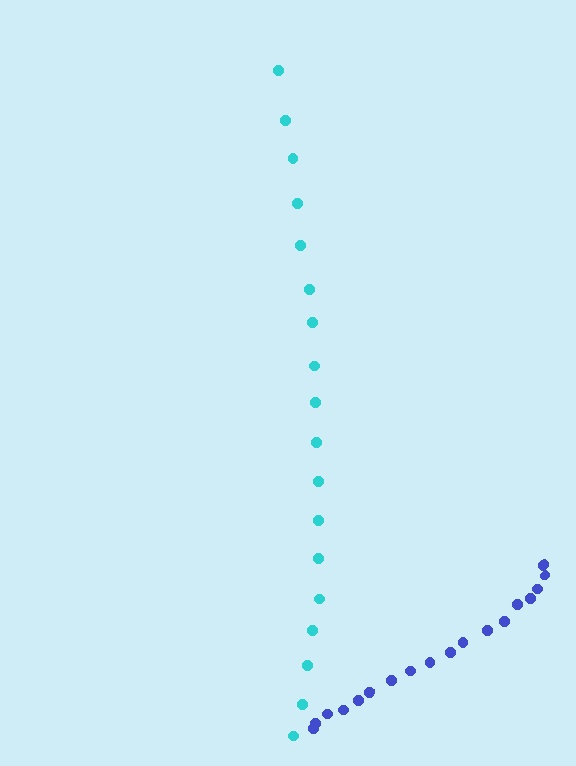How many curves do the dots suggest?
There are 2 distinct paths.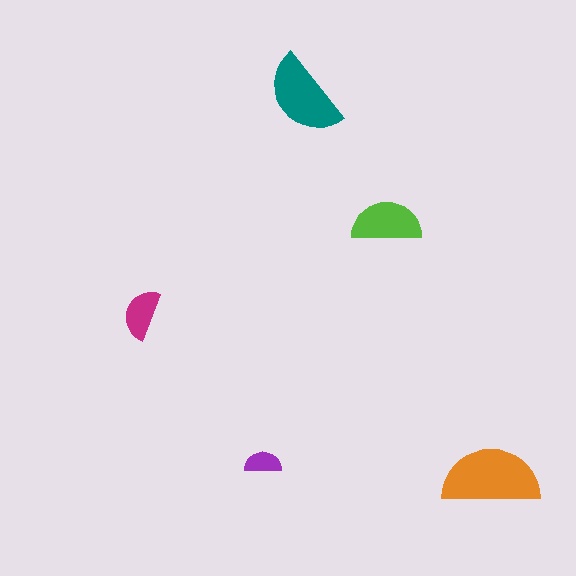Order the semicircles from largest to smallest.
the orange one, the teal one, the lime one, the magenta one, the purple one.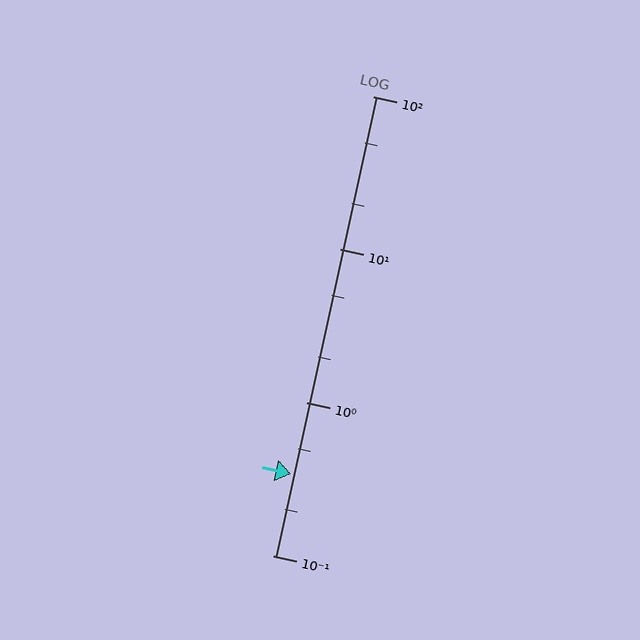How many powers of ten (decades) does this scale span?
The scale spans 3 decades, from 0.1 to 100.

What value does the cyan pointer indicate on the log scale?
The pointer indicates approximately 0.34.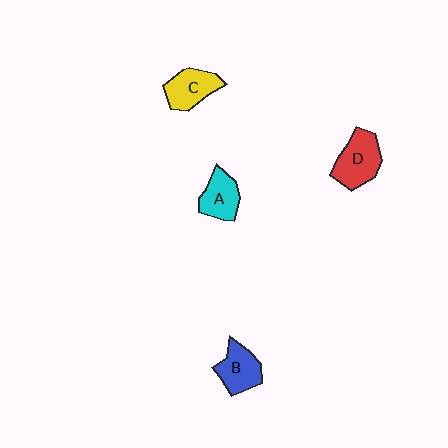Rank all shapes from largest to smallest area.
From largest to smallest: D (red), C (yellow), B (blue), A (cyan).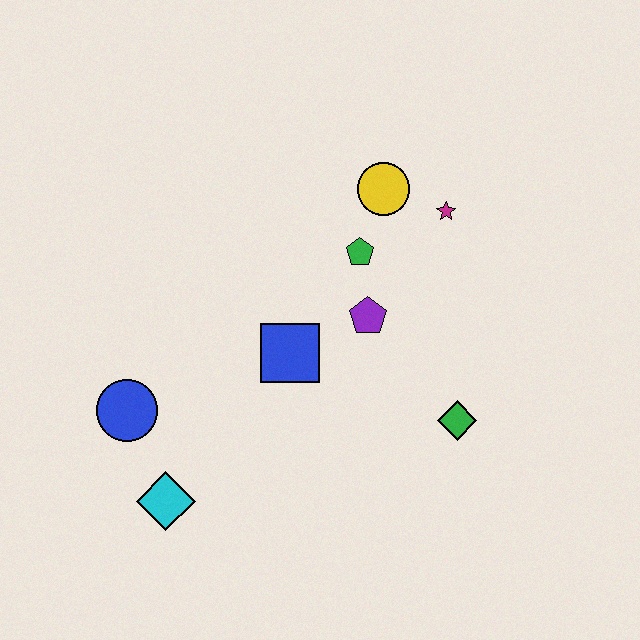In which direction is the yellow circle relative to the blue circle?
The yellow circle is to the right of the blue circle.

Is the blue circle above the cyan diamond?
Yes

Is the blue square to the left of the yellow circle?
Yes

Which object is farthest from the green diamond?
The blue circle is farthest from the green diamond.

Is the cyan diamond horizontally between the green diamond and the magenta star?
No